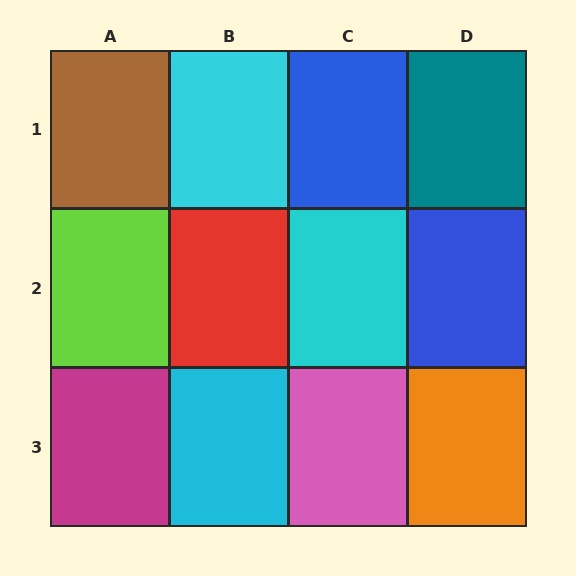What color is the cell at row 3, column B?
Cyan.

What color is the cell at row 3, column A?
Magenta.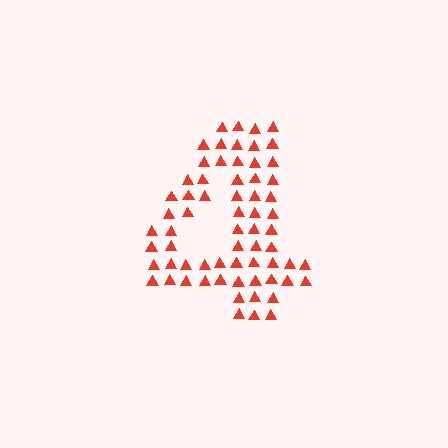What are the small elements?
The small elements are triangles.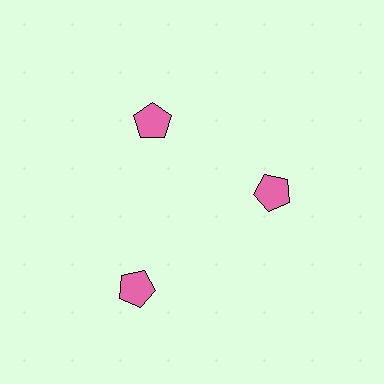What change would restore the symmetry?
The symmetry would be restored by moving it inward, back onto the ring so that all 3 pentagons sit at equal angles and equal distance from the center.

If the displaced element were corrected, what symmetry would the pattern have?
It would have 3-fold rotational symmetry — the pattern would map onto itself every 120 degrees.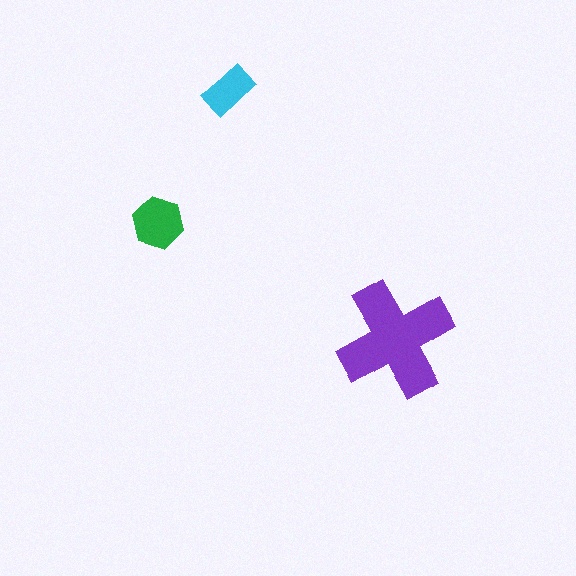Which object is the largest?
The purple cross.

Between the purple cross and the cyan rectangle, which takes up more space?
The purple cross.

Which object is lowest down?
The purple cross is bottommost.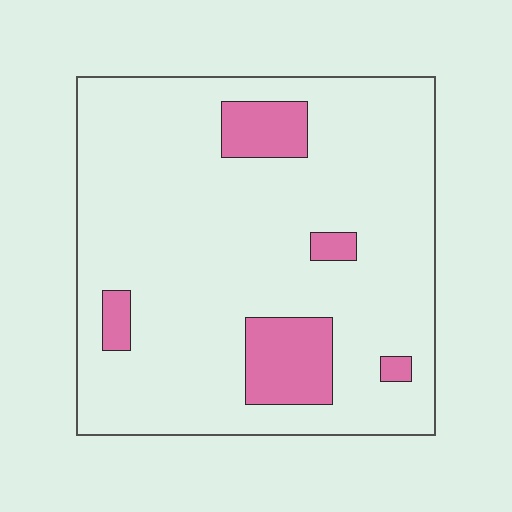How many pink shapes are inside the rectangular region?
5.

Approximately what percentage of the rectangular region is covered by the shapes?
Approximately 15%.